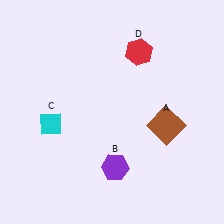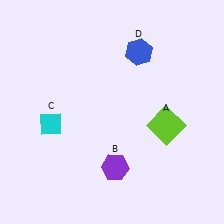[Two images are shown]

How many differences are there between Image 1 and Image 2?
There are 2 differences between the two images.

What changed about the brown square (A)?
In Image 1, A is brown. In Image 2, it changed to lime.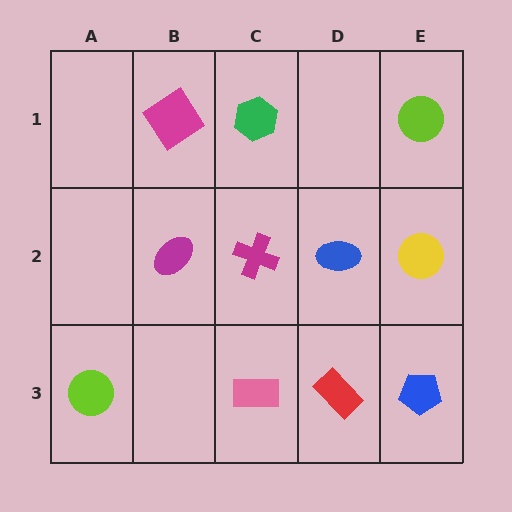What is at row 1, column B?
A magenta diamond.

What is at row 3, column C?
A pink rectangle.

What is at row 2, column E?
A yellow circle.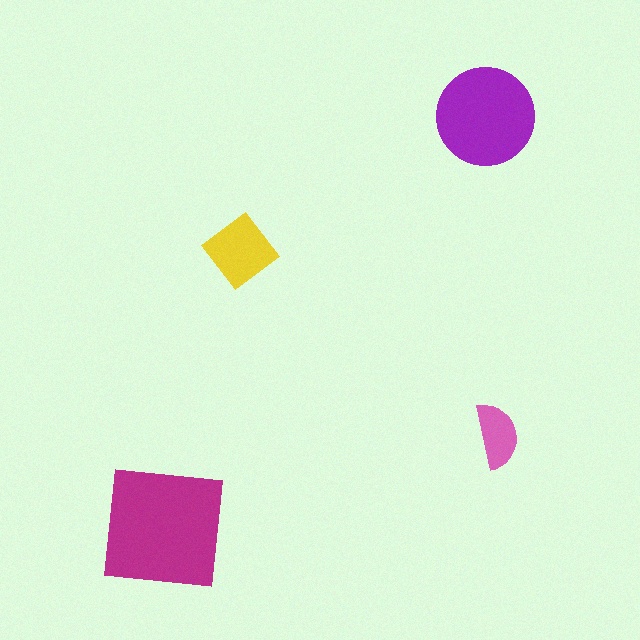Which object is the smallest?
The pink semicircle.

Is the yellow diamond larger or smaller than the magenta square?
Smaller.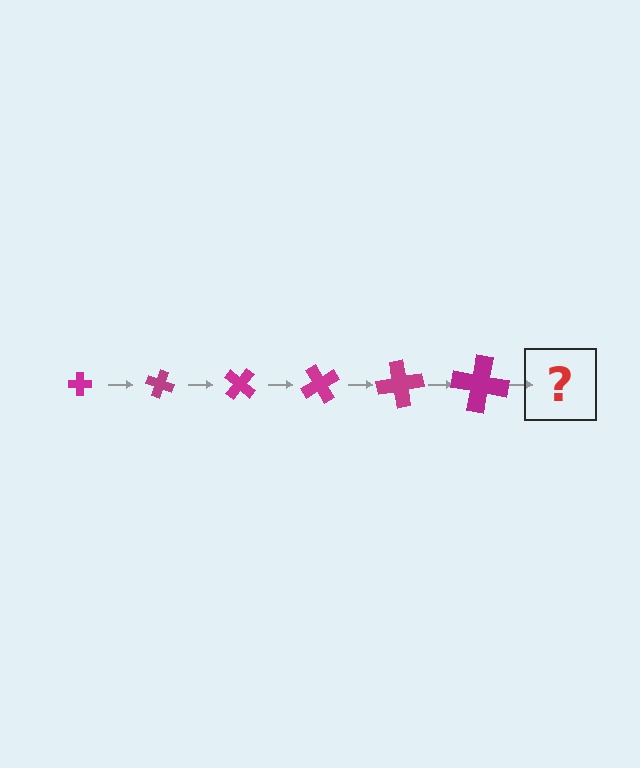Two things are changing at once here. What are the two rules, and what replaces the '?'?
The two rules are that the cross grows larger each step and it rotates 20 degrees each step. The '?' should be a cross, larger than the previous one and rotated 120 degrees from the start.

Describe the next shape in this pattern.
It should be a cross, larger than the previous one and rotated 120 degrees from the start.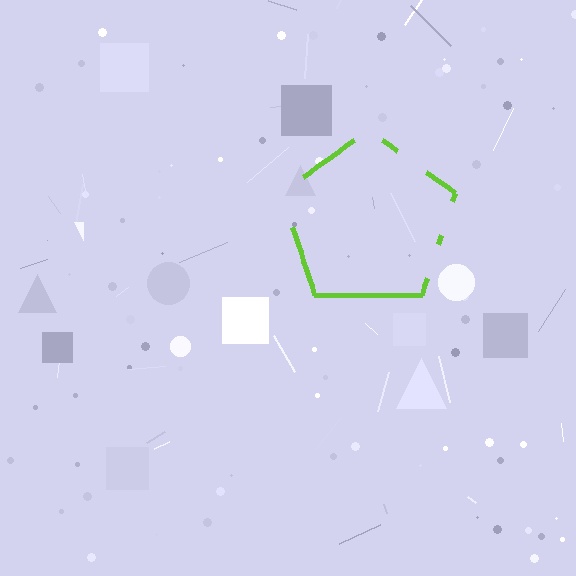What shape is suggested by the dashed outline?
The dashed outline suggests a pentagon.